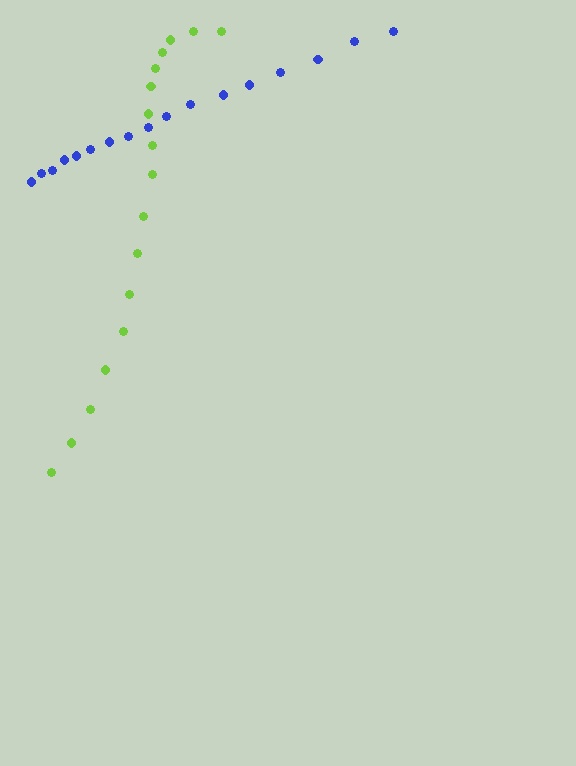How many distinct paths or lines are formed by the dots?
There are 2 distinct paths.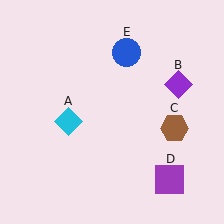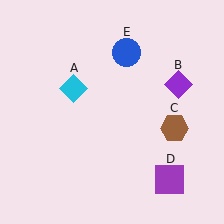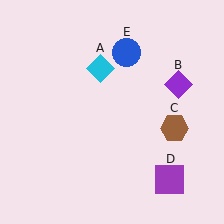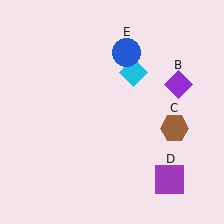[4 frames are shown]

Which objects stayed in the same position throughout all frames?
Purple diamond (object B) and brown hexagon (object C) and purple square (object D) and blue circle (object E) remained stationary.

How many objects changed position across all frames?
1 object changed position: cyan diamond (object A).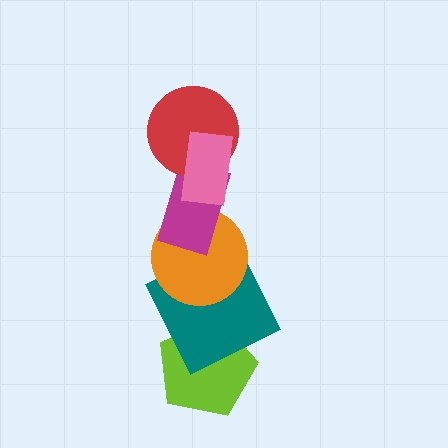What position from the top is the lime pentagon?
The lime pentagon is 6th from the top.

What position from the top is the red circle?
The red circle is 2nd from the top.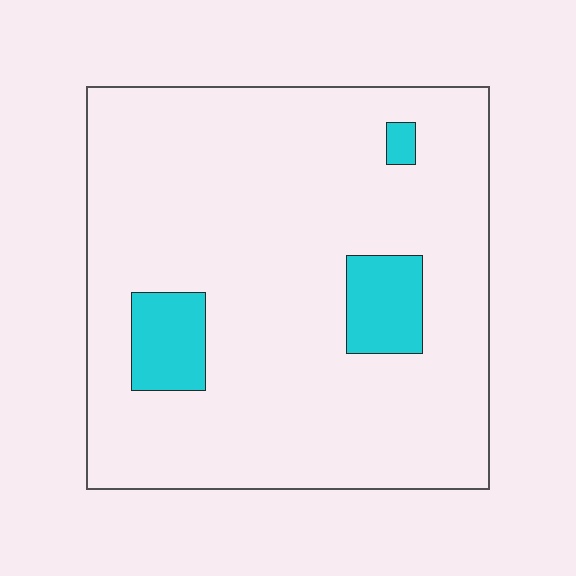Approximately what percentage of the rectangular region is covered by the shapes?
Approximately 10%.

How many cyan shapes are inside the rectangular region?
3.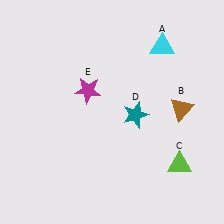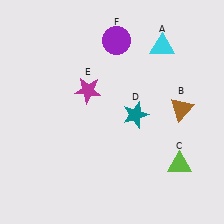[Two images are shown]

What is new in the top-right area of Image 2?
A purple circle (F) was added in the top-right area of Image 2.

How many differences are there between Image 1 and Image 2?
There is 1 difference between the two images.